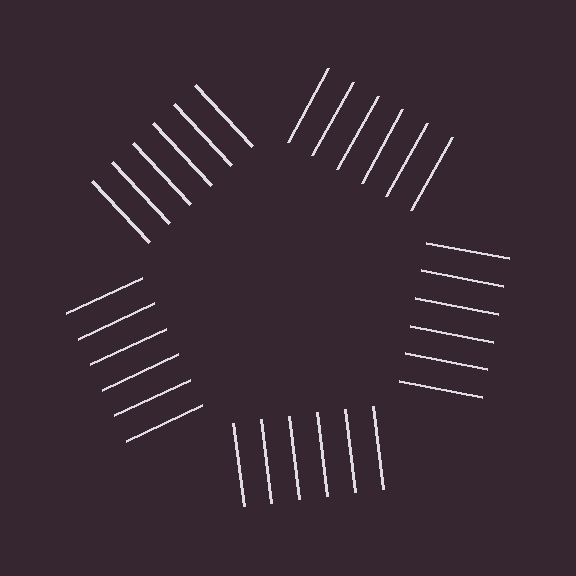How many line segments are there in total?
30 — 6 along each of the 5 edges.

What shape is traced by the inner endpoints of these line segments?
An illusory pentagon — the line segments terminate on its edges but no continuous stroke is drawn.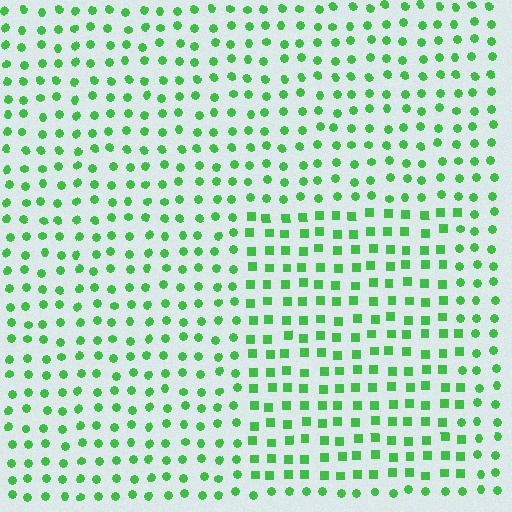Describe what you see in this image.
The image is filled with small green elements arranged in a uniform grid. A rectangle-shaped region contains squares, while the surrounding area contains circles. The boundary is defined purely by the change in element shape.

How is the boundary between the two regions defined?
The boundary is defined by a change in element shape: squares inside vs. circles outside. All elements share the same color and spacing.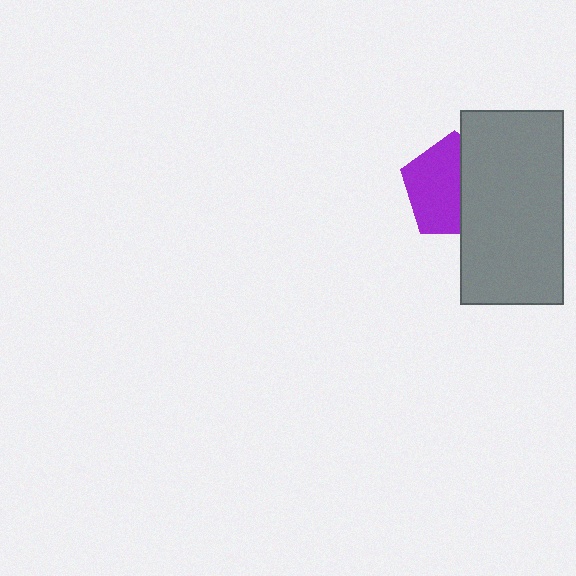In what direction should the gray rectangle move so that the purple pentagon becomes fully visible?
The gray rectangle should move right. That is the shortest direction to clear the overlap and leave the purple pentagon fully visible.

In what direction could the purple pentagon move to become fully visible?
The purple pentagon could move left. That would shift it out from behind the gray rectangle entirely.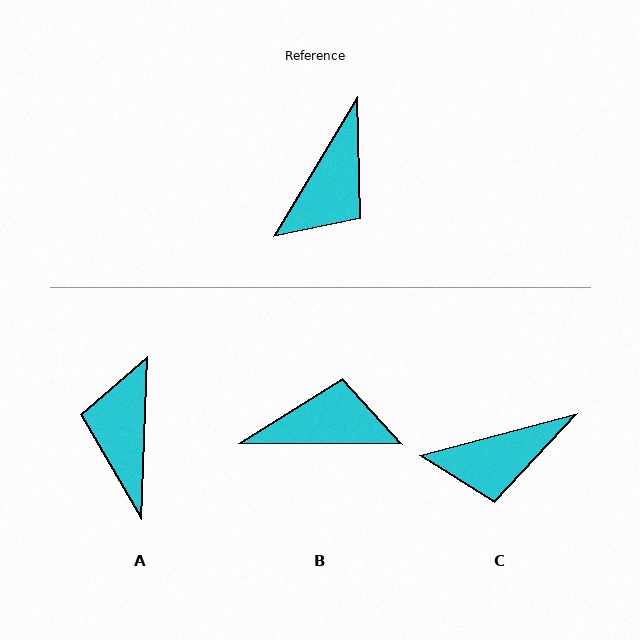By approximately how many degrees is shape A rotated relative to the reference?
Approximately 151 degrees clockwise.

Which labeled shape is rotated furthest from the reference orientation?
A, about 151 degrees away.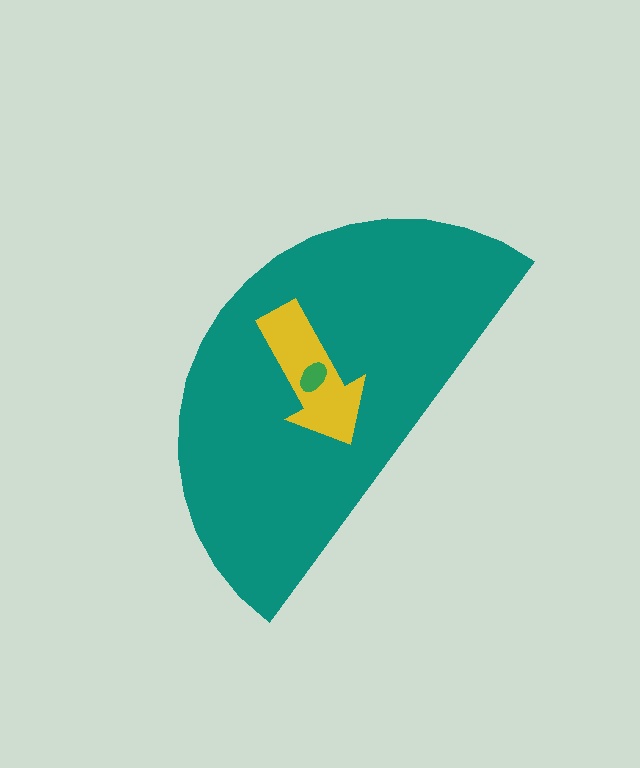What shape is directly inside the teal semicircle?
The yellow arrow.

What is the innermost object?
The green ellipse.